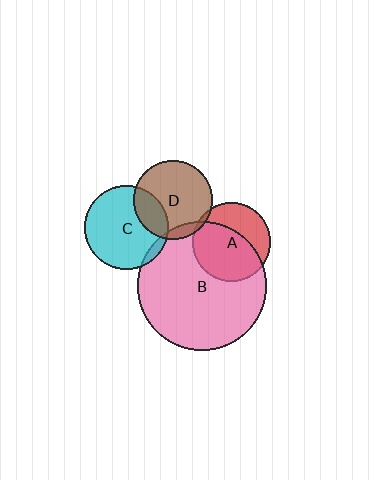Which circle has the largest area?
Circle B (pink).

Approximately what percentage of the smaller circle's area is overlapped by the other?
Approximately 60%.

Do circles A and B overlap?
Yes.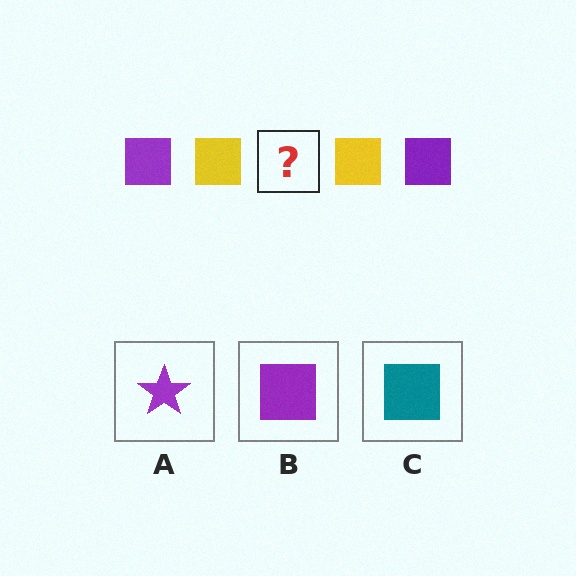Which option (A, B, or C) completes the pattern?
B.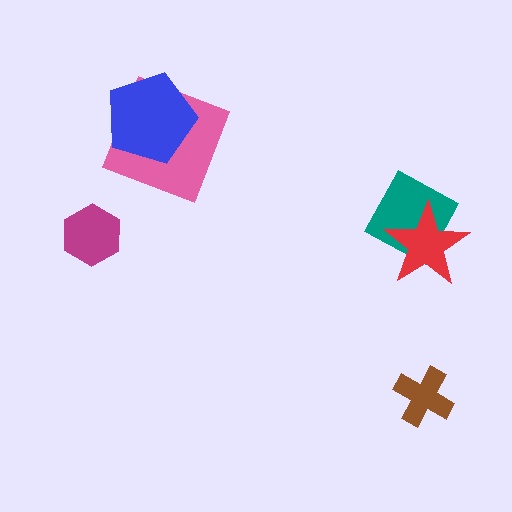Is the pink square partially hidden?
Yes, it is partially covered by another shape.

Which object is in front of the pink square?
The blue pentagon is in front of the pink square.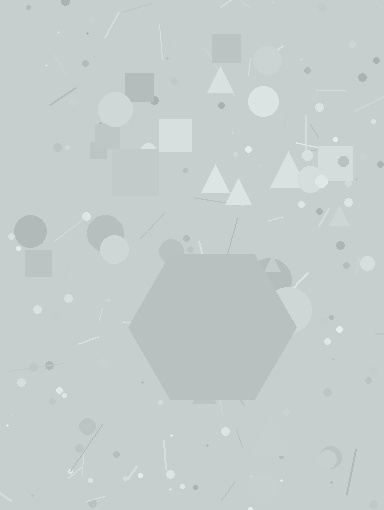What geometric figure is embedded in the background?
A hexagon is embedded in the background.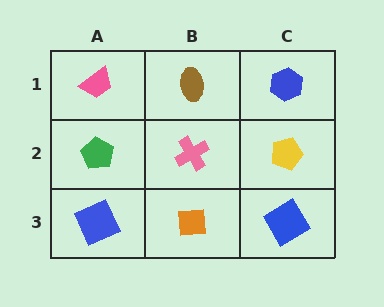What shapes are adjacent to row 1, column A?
A green pentagon (row 2, column A), a brown ellipse (row 1, column B).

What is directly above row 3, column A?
A green pentagon.